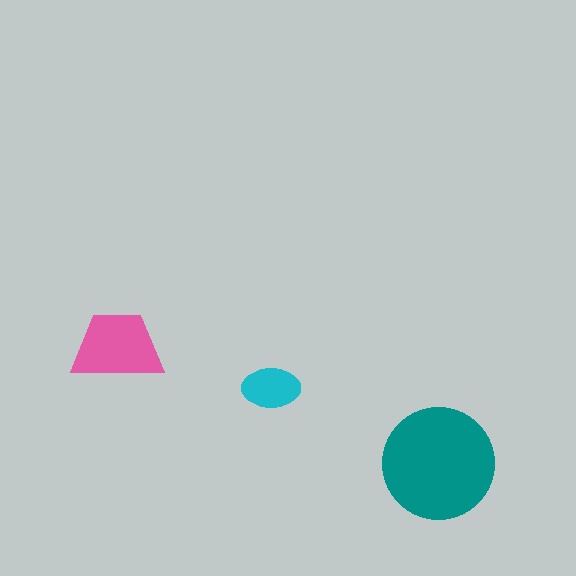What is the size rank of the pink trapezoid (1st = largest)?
2nd.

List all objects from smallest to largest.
The cyan ellipse, the pink trapezoid, the teal circle.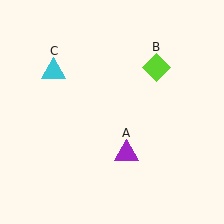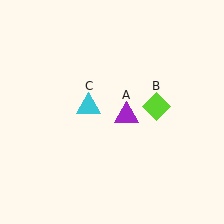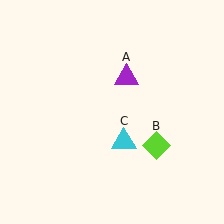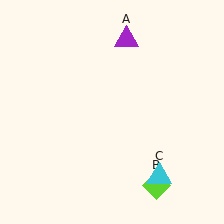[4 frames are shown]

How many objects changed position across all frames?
3 objects changed position: purple triangle (object A), lime diamond (object B), cyan triangle (object C).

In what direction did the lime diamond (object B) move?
The lime diamond (object B) moved down.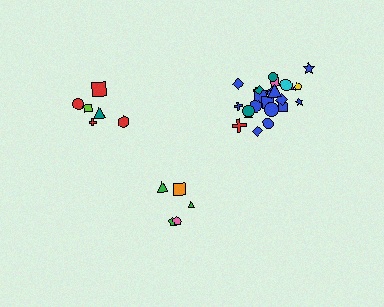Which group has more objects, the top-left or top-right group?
The top-right group.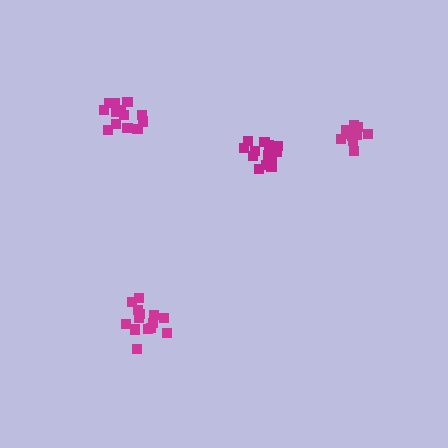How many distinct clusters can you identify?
There are 4 distinct clusters.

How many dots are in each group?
Group 1: 13 dots, Group 2: 14 dots, Group 3: 13 dots, Group 4: 13 dots (53 total).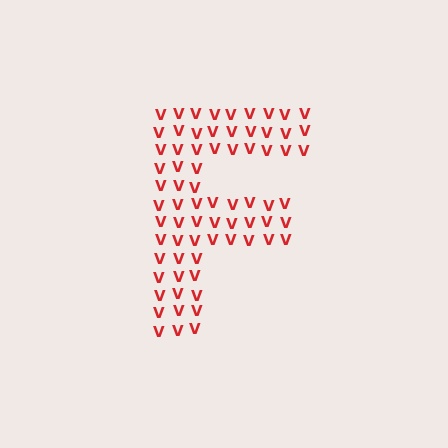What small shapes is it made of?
It is made of small letter V's.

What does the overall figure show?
The overall figure shows the letter F.